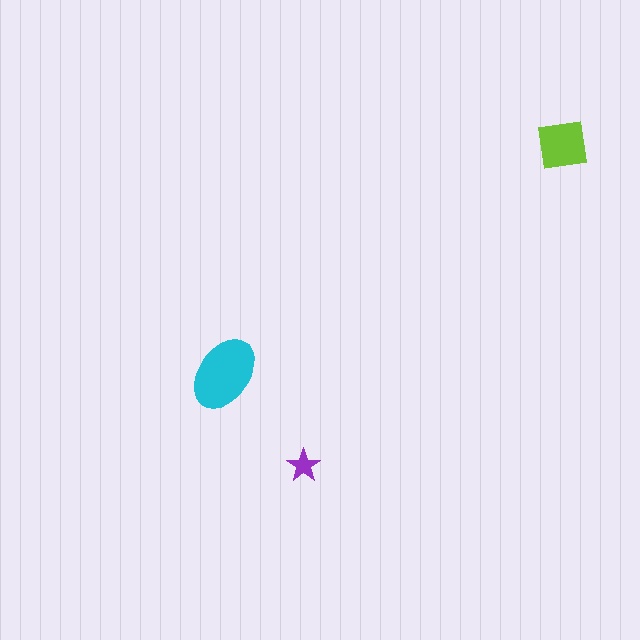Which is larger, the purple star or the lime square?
The lime square.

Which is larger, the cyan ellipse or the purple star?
The cyan ellipse.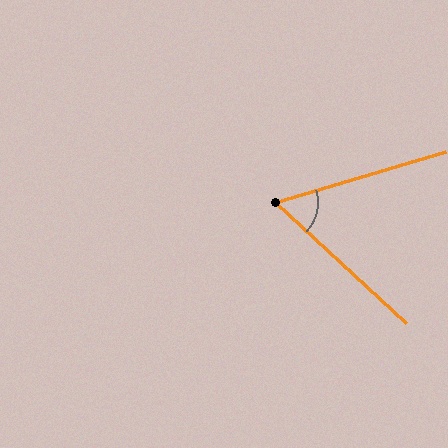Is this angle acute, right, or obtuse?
It is acute.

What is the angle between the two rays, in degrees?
Approximately 59 degrees.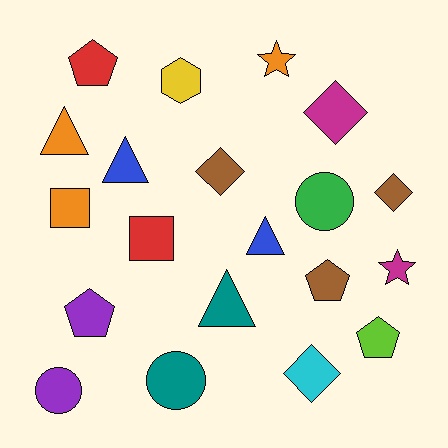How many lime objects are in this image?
There is 1 lime object.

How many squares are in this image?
There are 2 squares.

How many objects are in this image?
There are 20 objects.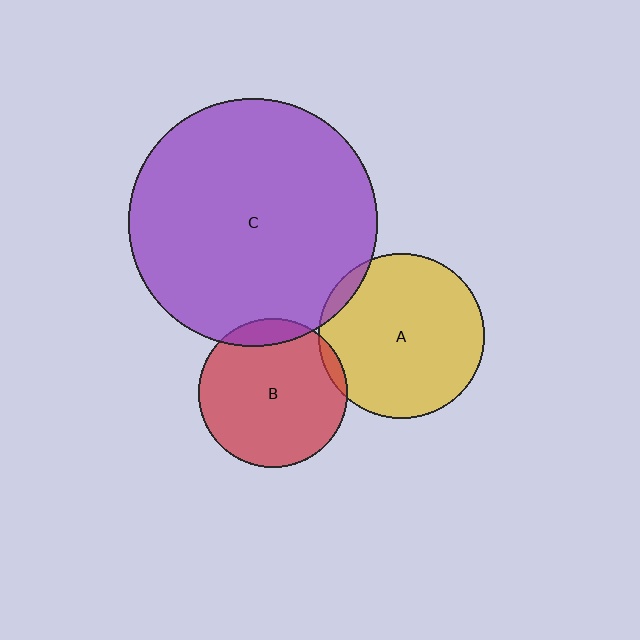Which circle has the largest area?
Circle C (purple).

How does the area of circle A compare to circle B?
Approximately 1.2 times.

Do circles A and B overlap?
Yes.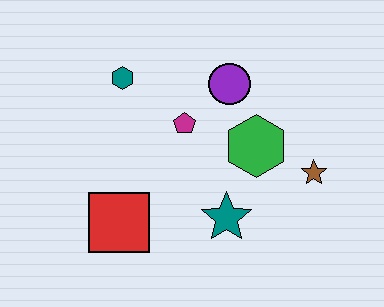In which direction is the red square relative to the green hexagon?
The red square is to the left of the green hexagon.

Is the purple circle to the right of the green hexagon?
No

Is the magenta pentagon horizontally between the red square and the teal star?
Yes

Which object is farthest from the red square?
The brown star is farthest from the red square.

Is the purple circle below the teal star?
No